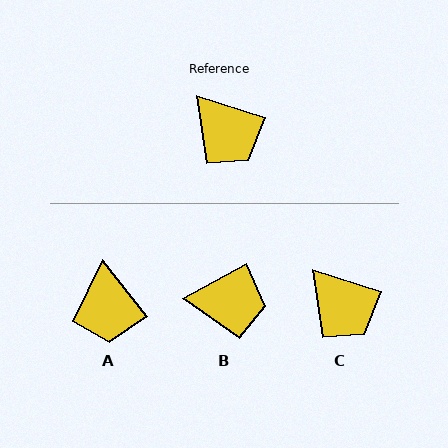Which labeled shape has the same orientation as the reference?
C.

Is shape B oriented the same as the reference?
No, it is off by about 46 degrees.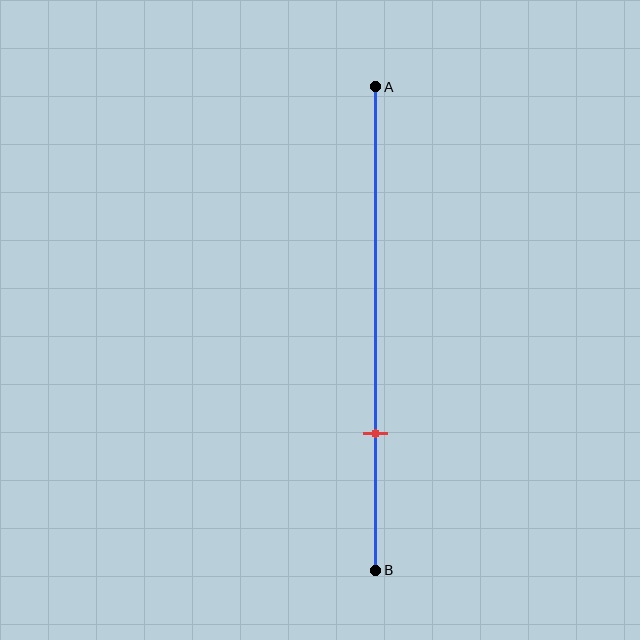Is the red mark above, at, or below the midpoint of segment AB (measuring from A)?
The red mark is below the midpoint of segment AB.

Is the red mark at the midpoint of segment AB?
No, the mark is at about 70% from A, not at the 50% midpoint.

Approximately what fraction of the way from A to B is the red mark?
The red mark is approximately 70% of the way from A to B.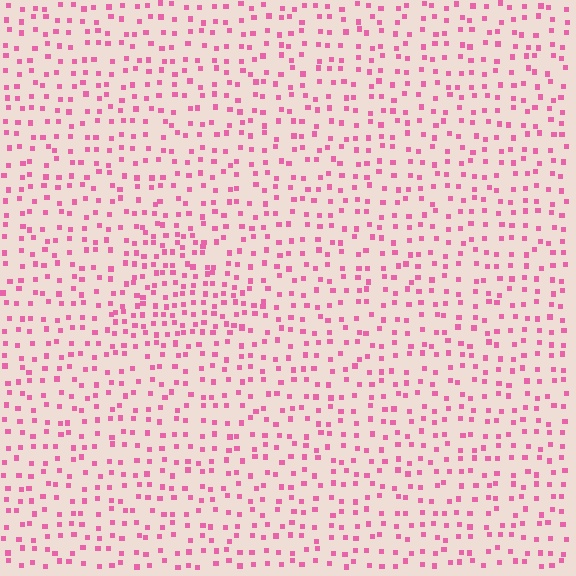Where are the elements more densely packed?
The elements are more densely packed inside the triangle boundary.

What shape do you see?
I see a triangle.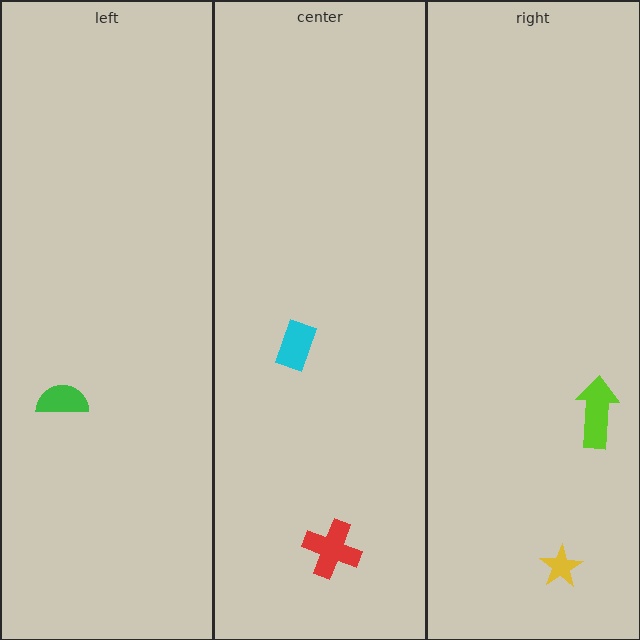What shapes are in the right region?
The lime arrow, the yellow star.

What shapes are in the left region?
The green semicircle.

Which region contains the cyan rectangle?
The center region.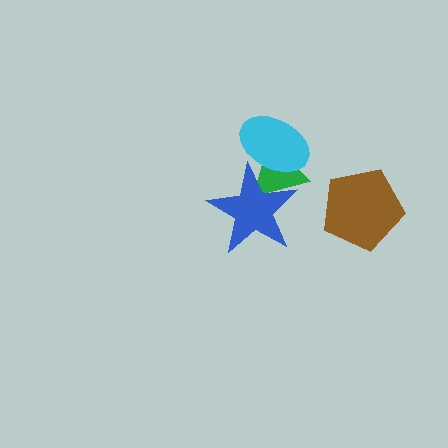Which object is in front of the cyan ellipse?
The blue star is in front of the cyan ellipse.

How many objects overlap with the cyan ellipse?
2 objects overlap with the cyan ellipse.